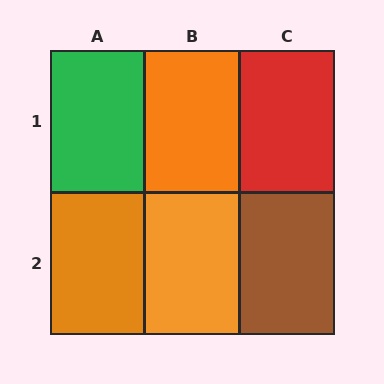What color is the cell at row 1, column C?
Red.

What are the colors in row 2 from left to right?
Orange, orange, brown.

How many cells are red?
1 cell is red.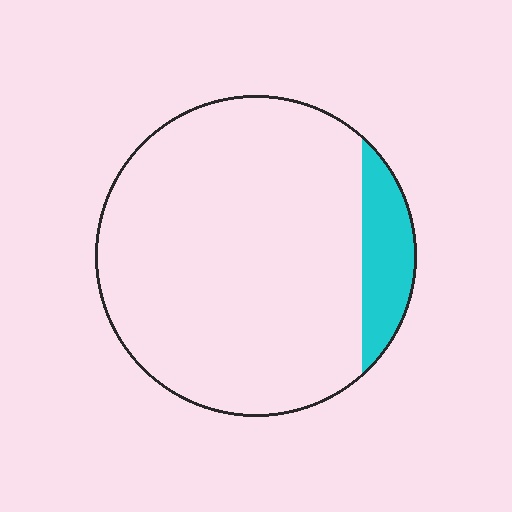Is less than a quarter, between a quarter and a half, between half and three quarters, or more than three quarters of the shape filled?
Less than a quarter.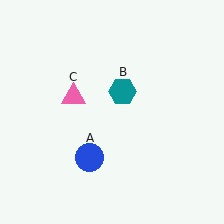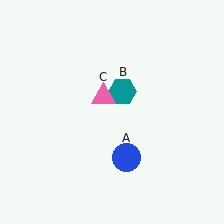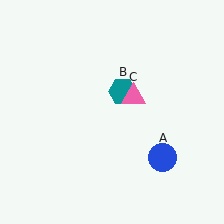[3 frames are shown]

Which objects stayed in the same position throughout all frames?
Teal hexagon (object B) remained stationary.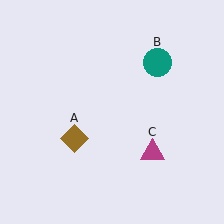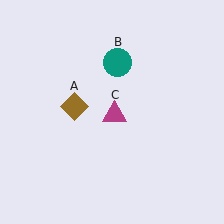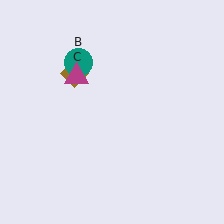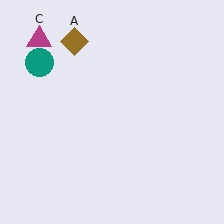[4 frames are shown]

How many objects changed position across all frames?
3 objects changed position: brown diamond (object A), teal circle (object B), magenta triangle (object C).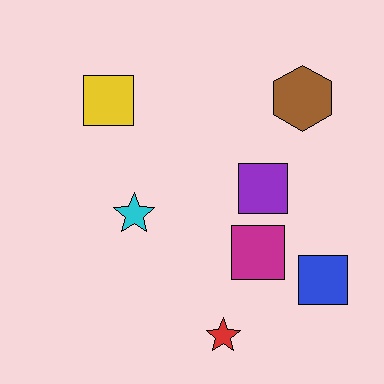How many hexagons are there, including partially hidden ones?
There is 1 hexagon.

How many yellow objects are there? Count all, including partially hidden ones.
There is 1 yellow object.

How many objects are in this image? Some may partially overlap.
There are 7 objects.